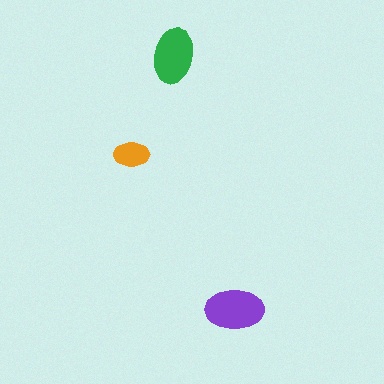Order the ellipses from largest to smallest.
the purple one, the green one, the orange one.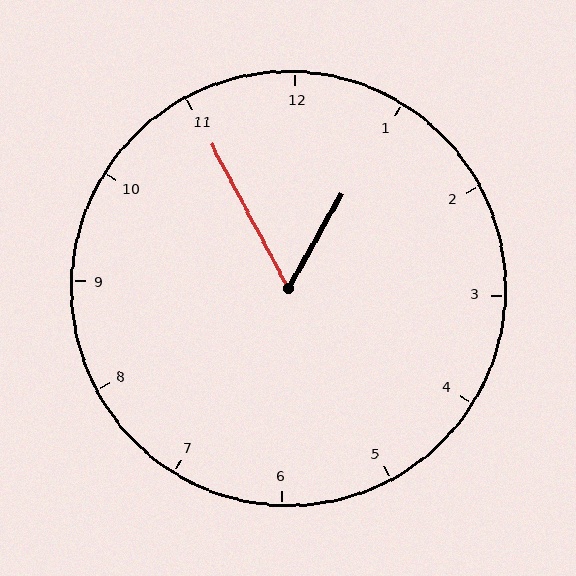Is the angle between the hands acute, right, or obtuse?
It is acute.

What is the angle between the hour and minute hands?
Approximately 58 degrees.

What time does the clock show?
12:55.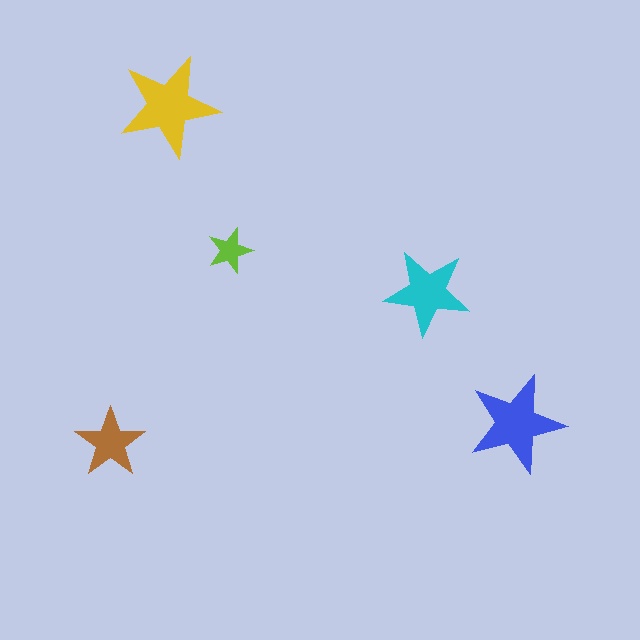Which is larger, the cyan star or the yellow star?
The yellow one.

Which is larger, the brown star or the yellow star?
The yellow one.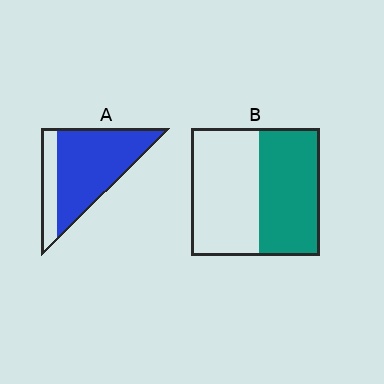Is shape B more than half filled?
Roughly half.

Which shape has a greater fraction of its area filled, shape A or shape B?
Shape A.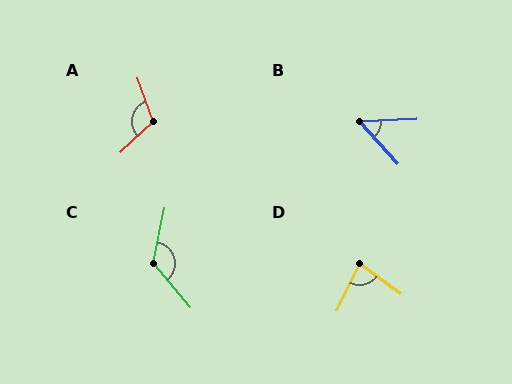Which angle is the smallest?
B, at approximately 50 degrees.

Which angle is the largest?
C, at approximately 128 degrees.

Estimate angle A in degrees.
Approximately 113 degrees.